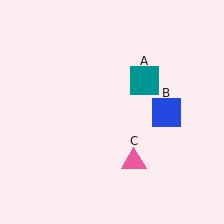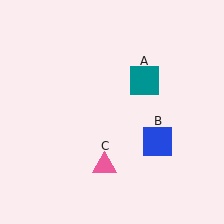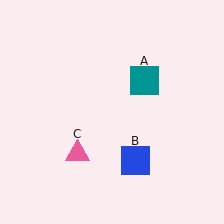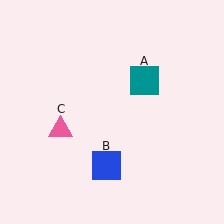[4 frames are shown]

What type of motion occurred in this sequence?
The blue square (object B), pink triangle (object C) rotated clockwise around the center of the scene.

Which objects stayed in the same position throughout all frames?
Teal square (object A) remained stationary.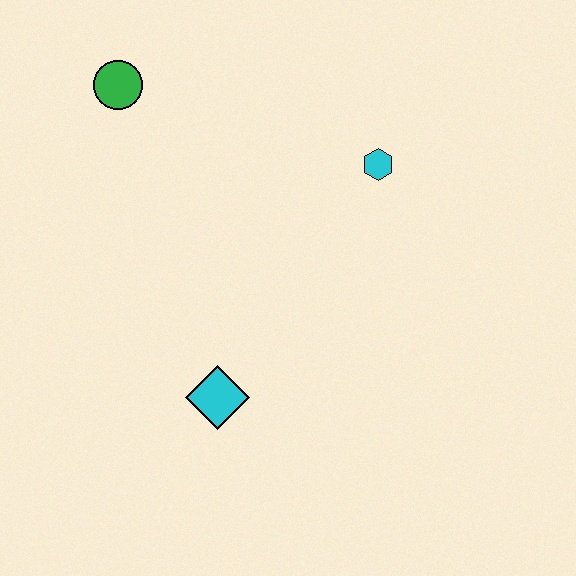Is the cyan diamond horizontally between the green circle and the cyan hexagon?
Yes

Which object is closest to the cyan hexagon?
The green circle is closest to the cyan hexagon.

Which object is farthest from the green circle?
The cyan diamond is farthest from the green circle.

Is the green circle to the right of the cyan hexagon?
No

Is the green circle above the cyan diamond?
Yes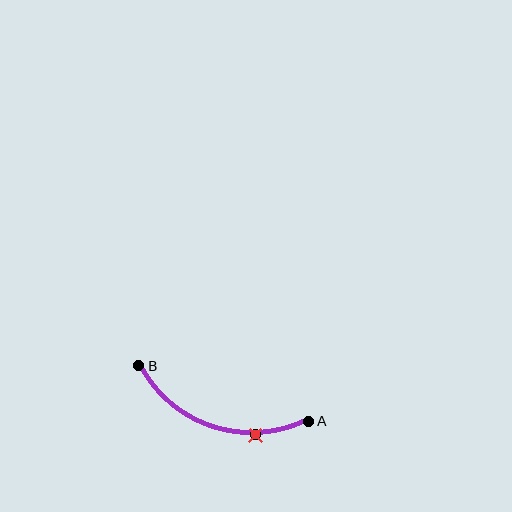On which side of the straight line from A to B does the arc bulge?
The arc bulges below the straight line connecting A and B.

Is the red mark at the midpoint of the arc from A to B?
No. The red mark lies on the arc but is closer to endpoint A. The arc midpoint would be at the point on the curve equidistant along the arc from both A and B.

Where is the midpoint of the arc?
The arc midpoint is the point on the curve farthest from the straight line joining A and B. It sits below that line.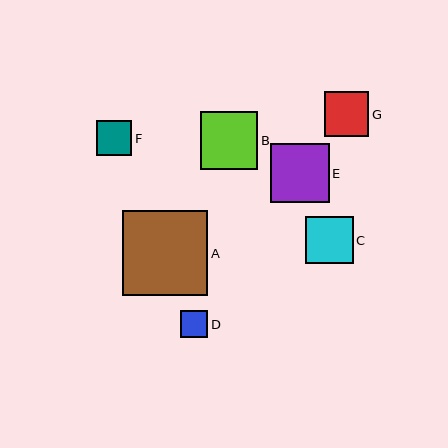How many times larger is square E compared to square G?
Square E is approximately 1.3 times the size of square G.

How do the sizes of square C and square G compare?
Square C and square G are approximately the same size.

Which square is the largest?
Square A is the largest with a size of approximately 85 pixels.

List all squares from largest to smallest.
From largest to smallest: A, E, B, C, G, F, D.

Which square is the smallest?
Square D is the smallest with a size of approximately 27 pixels.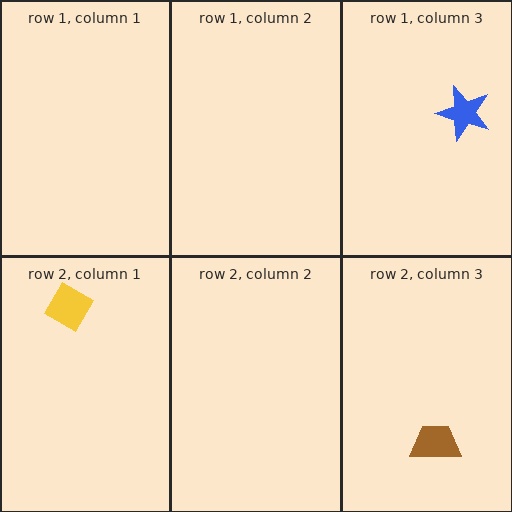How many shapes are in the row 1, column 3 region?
1.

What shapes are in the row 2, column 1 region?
The yellow diamond.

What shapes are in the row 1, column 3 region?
The blue star.